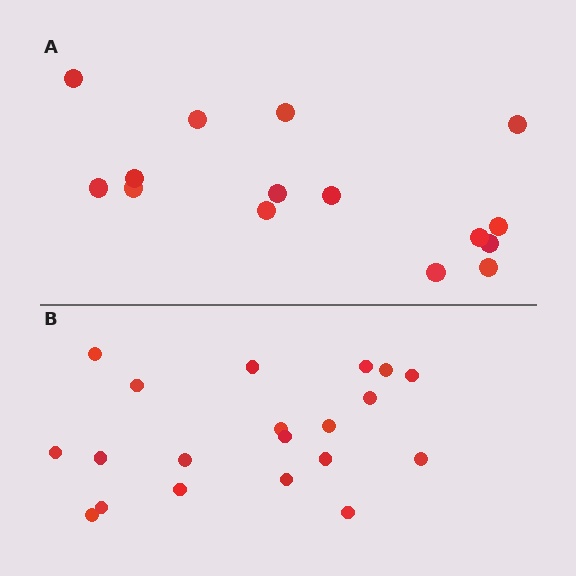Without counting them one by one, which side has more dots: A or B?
Region B (the bottom region) has more dots.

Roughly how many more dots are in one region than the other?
Region B has about 5 more dots than region A.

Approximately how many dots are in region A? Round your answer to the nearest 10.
About 20 dots. (The exact count is 15, which rounds to 20.)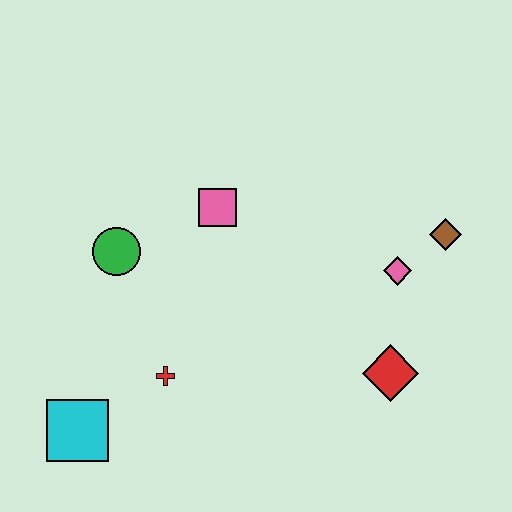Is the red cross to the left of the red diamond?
Yes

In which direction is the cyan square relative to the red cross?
The cyan square is to the left of the red cross.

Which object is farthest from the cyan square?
The brown diamond is farthest from the cyan square.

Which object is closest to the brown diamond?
The pink diamond is closest to the brown diamond.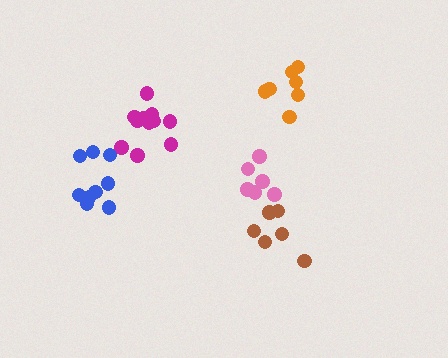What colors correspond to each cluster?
The clusters are colored: magenta, brown, pink, orange, blue.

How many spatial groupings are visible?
There are 5 spatial groupings.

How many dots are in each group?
Group 1: 12 dots, Group 2: 6 dots, Group 3: 6 dots, Group 4: 7 dots, Group 5: 9 dots (40 total).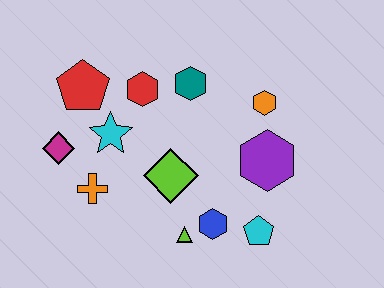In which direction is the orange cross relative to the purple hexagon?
The orange cross is to the left of the purple hexagon.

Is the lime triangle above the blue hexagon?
No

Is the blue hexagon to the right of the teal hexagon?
Yes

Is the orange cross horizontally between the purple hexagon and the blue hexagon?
No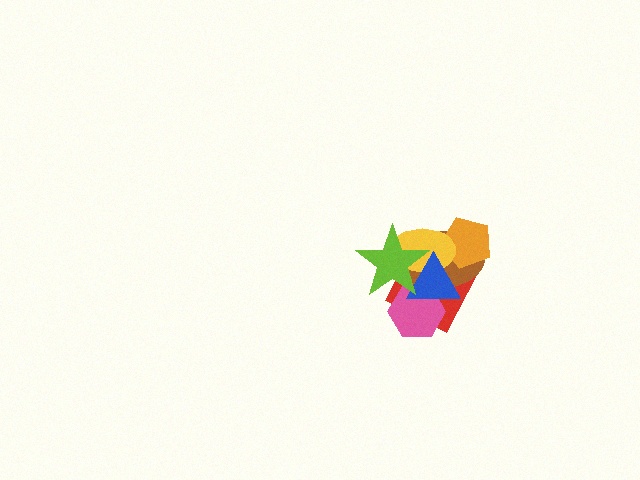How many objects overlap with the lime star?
5 objects overlap with the lime star.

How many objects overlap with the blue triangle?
6 objects overlap with the blue triangle.